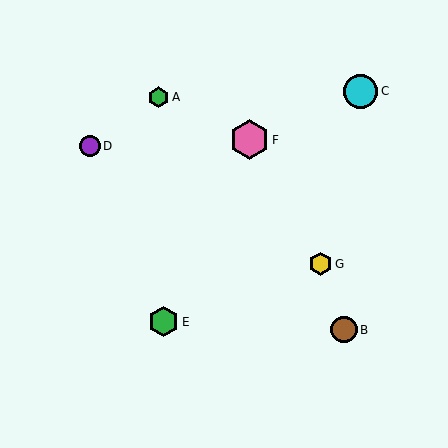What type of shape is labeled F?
Shape F is a pink hexagon.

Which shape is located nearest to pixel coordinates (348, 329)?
The brown circle (labeled B) at (344, 330) is nearest to that location.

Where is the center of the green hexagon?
The center of the green hexagon is at (164, 322).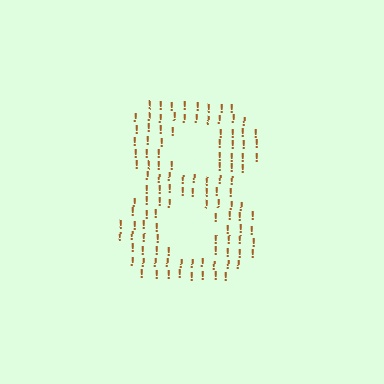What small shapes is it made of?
It is made of small exclamation marks.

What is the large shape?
The large shape is the digit 8.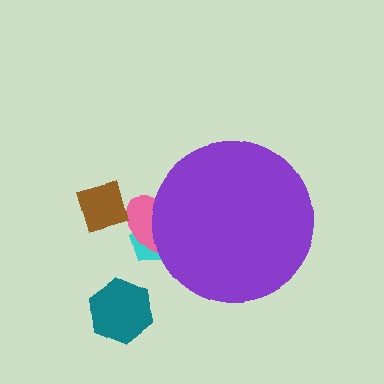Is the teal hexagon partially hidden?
No, the teal hexagon is fully visible.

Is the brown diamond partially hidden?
No, the brown diamond is fully visible.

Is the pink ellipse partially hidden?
Yes, the pink ellipse is partially hidden behind the purple circle.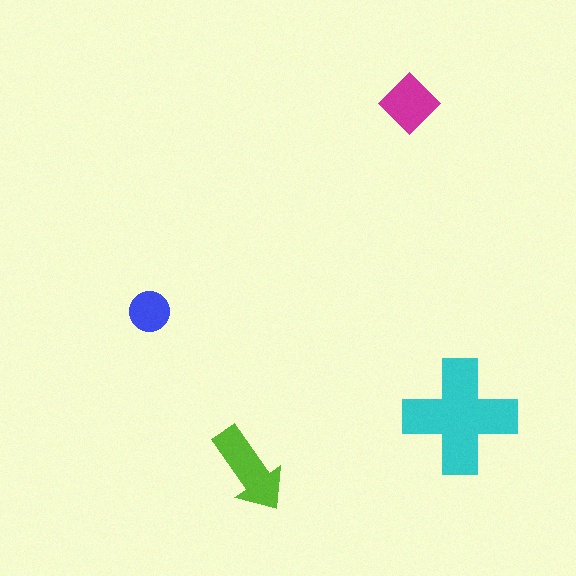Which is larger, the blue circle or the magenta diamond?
The magenta diamond.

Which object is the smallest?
The blue circle.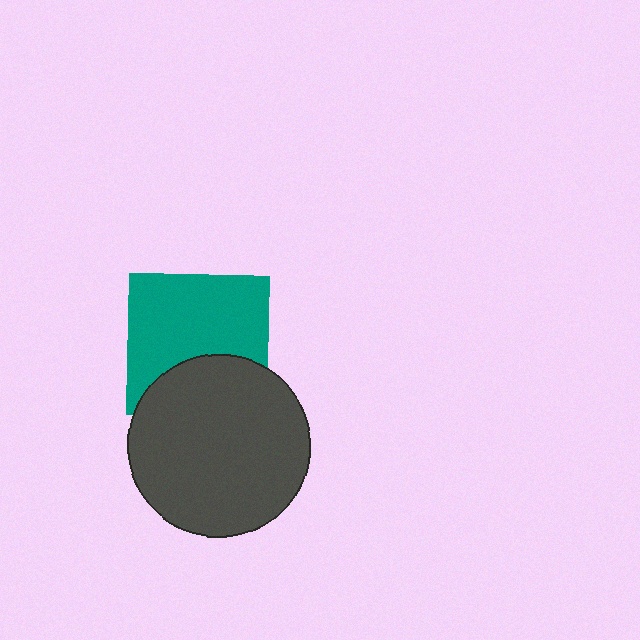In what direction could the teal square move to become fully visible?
The teal square could move up. That would shift it out from behind the dark gray circle entirely.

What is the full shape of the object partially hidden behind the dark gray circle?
The partially hidden object is a teal square.